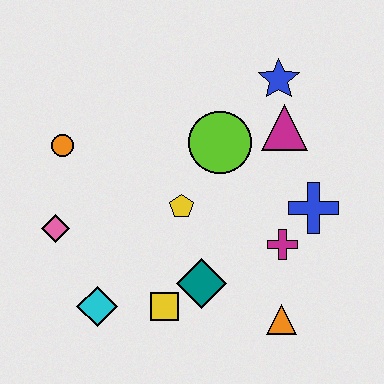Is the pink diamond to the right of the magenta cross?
No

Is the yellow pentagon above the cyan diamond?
Yes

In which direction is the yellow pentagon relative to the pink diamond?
The yellow pentagon is to the right of the pink diamond.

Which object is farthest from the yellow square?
The blue star is farthest from the yellow square.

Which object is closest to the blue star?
The magenta triangle is closest to the blue star.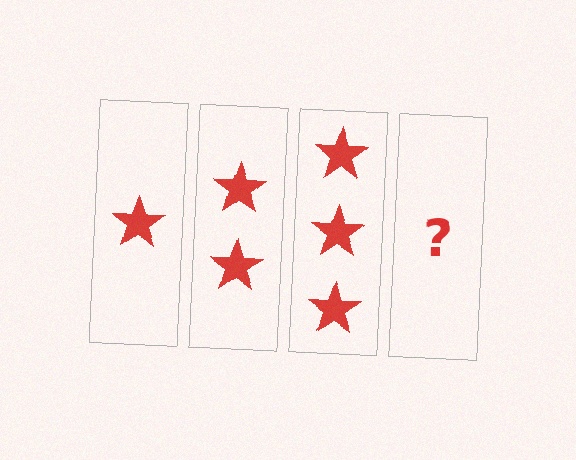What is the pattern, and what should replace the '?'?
The pattern is that each step adds one more star. The '?' should be 4 stars.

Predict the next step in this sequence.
The next step is 4 stars.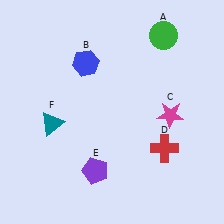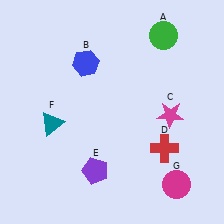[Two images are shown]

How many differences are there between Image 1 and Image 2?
There is 1 difference between the two images.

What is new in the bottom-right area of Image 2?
A magenta circle (G) was added in the bottom-right area of Image 2.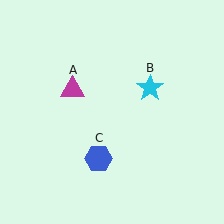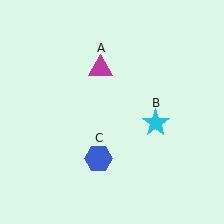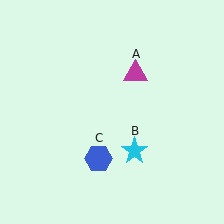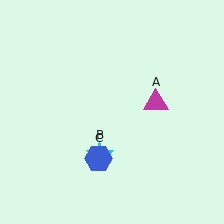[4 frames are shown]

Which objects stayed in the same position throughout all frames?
Blue hexagon (object C) remained stationary.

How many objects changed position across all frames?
2 objects changed position: magenta triangle (object A), cyan star (object B).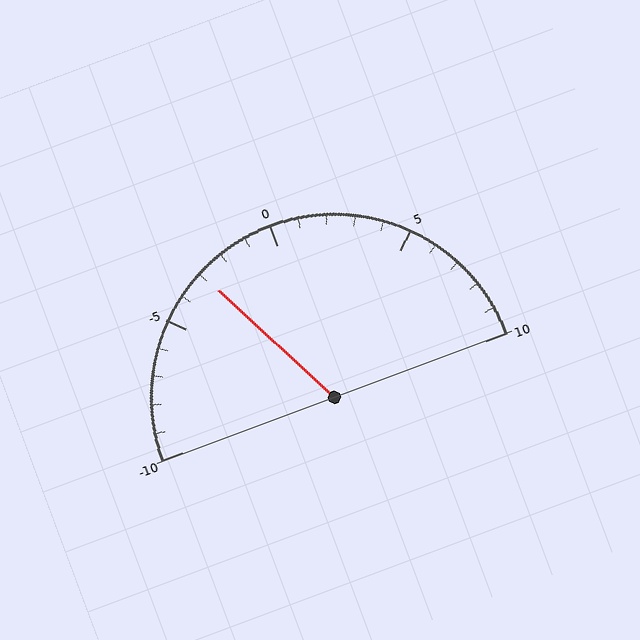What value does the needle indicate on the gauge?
The needle indicates approximately -3.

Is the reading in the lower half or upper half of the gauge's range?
The reading is in the lower half of the range (-10 to 10).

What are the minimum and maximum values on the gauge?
The gauge ranges from -10 to 10.